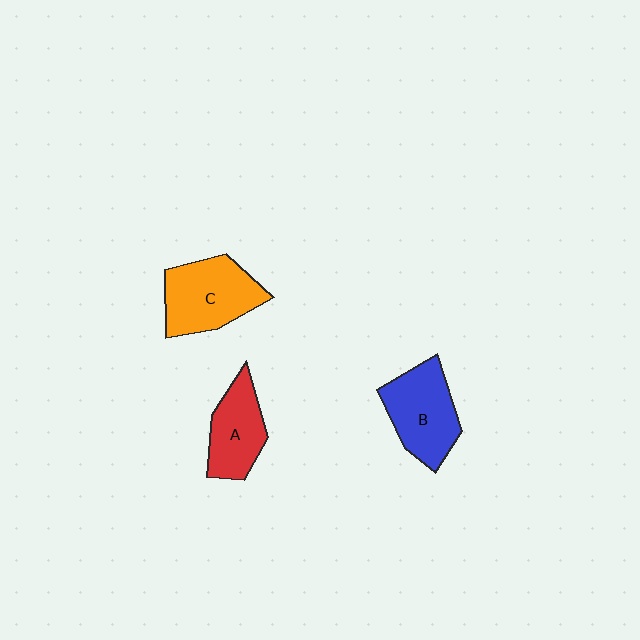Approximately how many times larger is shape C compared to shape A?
Approximately 1.3 times.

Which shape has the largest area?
Shape C (orange).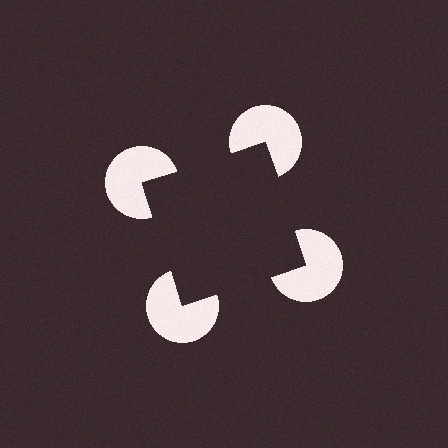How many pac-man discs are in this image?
There are 4 — one at each vertex of the illusory square.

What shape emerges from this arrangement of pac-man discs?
An illusory square — its edges are inferred from the aligned wedge cuts in the pac-man discs, not physically drawn.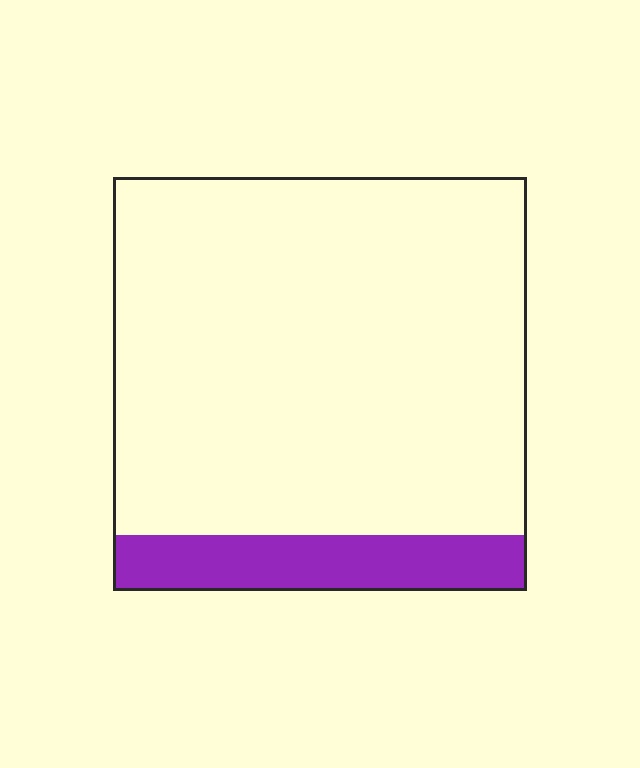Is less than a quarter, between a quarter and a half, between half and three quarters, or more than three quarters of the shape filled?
Less than a quarter.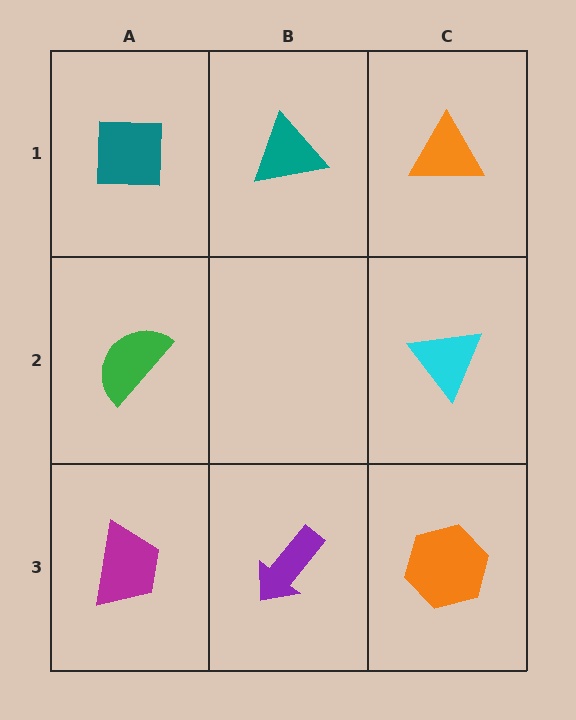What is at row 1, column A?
A teal square.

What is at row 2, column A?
A green semicircle.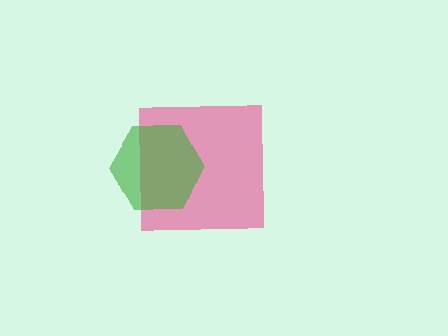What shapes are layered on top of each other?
The layered shapes are: a pink square, a green hexagon.